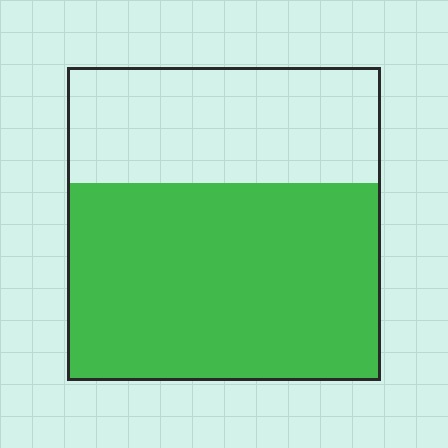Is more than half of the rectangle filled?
Yes.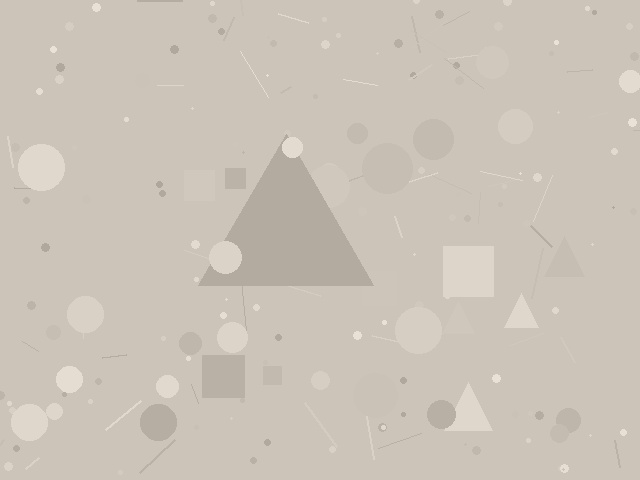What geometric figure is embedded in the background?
A triangle is embedded in the background.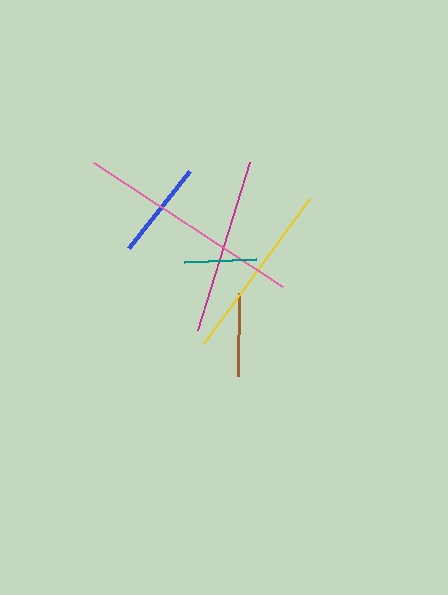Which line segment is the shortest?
The teal line is the shortest at approximately 73 pixels.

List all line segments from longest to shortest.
From longest to shortest: pink, yellow, magenta, blue, brown, teal.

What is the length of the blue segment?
The blue segment is approximately 98 pixels long.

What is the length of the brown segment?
The brown segment is approximately 84 pixels long.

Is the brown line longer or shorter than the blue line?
The blue line is longer than the brown line.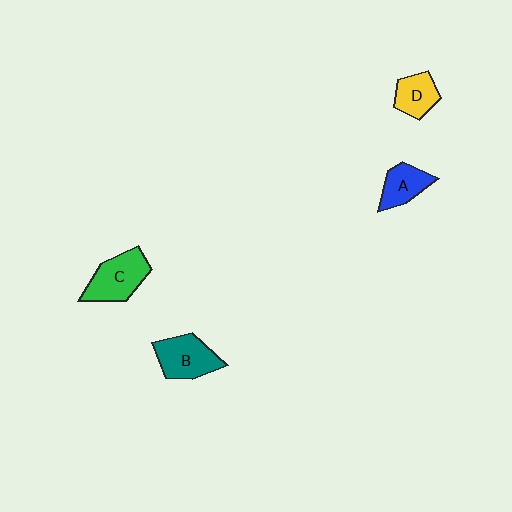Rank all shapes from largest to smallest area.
From largest to smallest: C (green), B (teal), A (blue), D (yellow).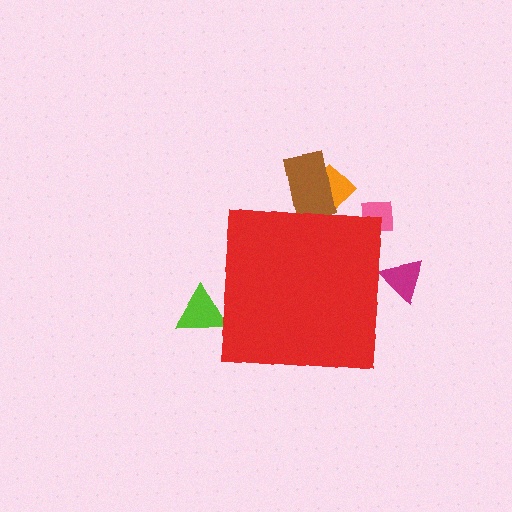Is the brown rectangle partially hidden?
Yes, the brown rectangle is partially hidden behind the red square.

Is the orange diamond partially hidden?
Yes, the orange diamond is partially hidden behind the red square.